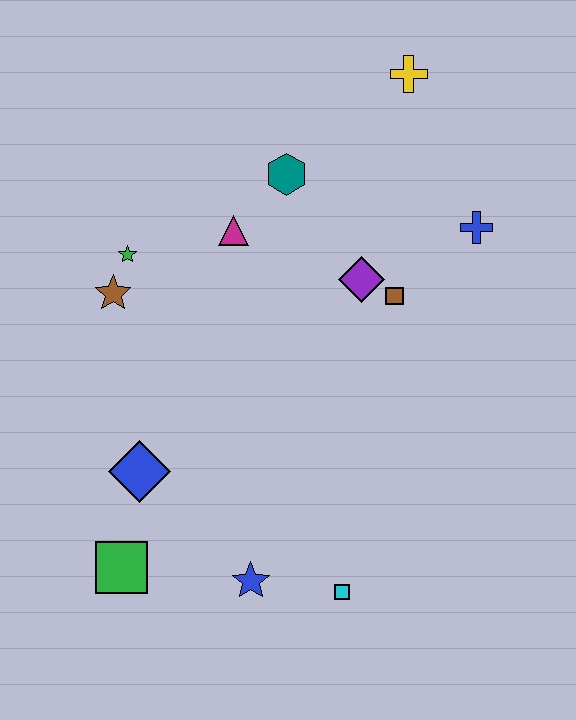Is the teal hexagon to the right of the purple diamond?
No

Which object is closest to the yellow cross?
The teal hexagon is closest to the yellow cross.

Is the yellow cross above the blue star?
Yes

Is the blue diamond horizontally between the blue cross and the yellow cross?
No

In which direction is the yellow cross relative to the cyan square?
The yellow cross is above the cyan square.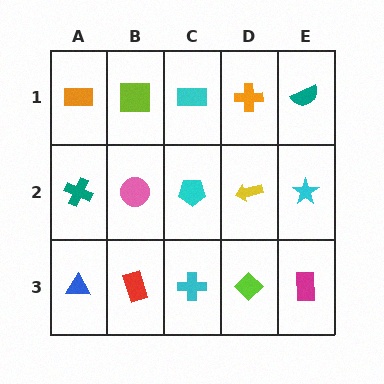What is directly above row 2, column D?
An orange cross.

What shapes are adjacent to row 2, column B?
A lime square (row 1, column B), a red rectangle (row 3, column B), a teal cross (row 2, column A), a cyan pentagon (row 2, column C).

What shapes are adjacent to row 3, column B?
A pink circle (row 2, column B), a blue triangle (row 3, column A), a cyan cross (row 3, column C).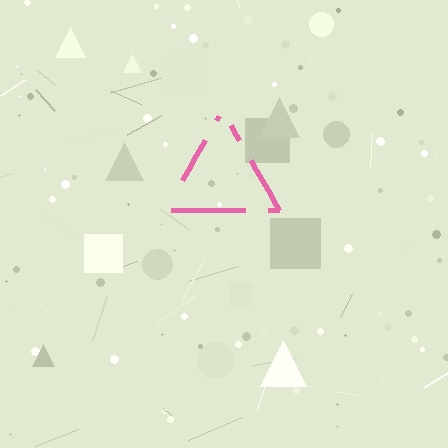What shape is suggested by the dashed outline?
The dashed outline suggests a triangle.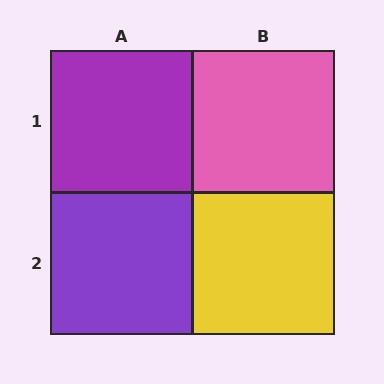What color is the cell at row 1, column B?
Pink.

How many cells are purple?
2 cells are purple.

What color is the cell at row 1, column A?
Purple.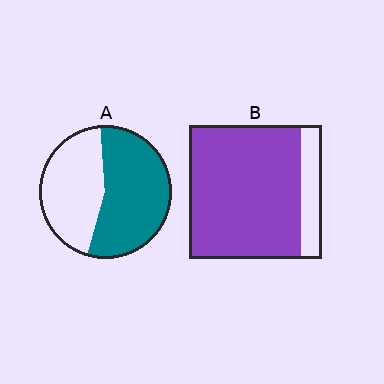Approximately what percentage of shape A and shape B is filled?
A is approximately 55% and B is approximately 85%.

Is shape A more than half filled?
Yes.